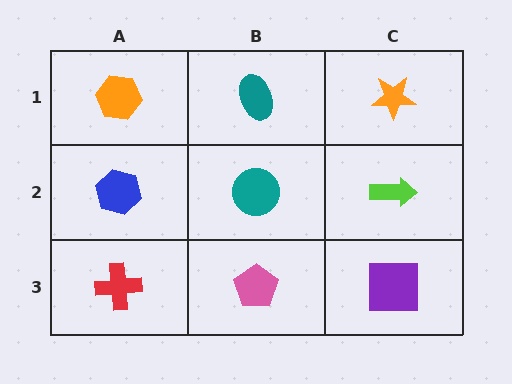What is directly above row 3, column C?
A lime arrow.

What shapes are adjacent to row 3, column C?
A lime arrow (row 2, column C), a pink pentagon (row 3, column B).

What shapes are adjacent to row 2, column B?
A teal ellipse (row 1, column B), a pink pentagon (row 3, column B), a blue hexagon (row 2, column A), a lime arrow (row 2, column C).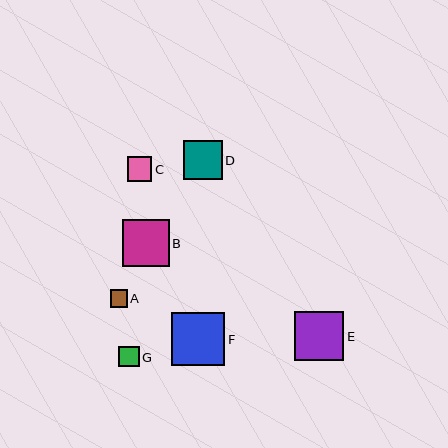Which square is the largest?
Square F is the largest with a size of approximately 53 pixels.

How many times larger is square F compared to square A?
Square F is approximately 3.0 times the size of square A.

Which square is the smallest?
Square A is the smallest with a size of approximately 17 pixels.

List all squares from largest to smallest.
From largest to smallest: F, E, B, D, C, G, A.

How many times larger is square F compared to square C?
Square F is approximately 2.2 times the size of square C.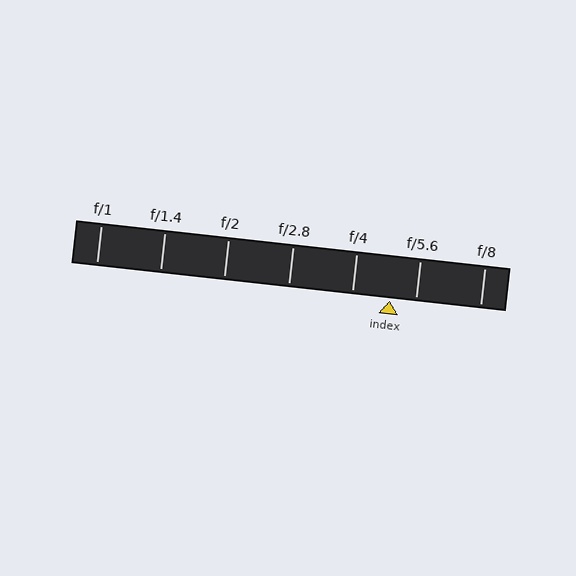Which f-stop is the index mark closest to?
The index mark is closest to f/5.6.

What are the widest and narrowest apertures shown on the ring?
The widest aperture shown is f/1 and the narrowest is f/8.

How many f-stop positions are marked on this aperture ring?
There are 7 f-stop positions marked.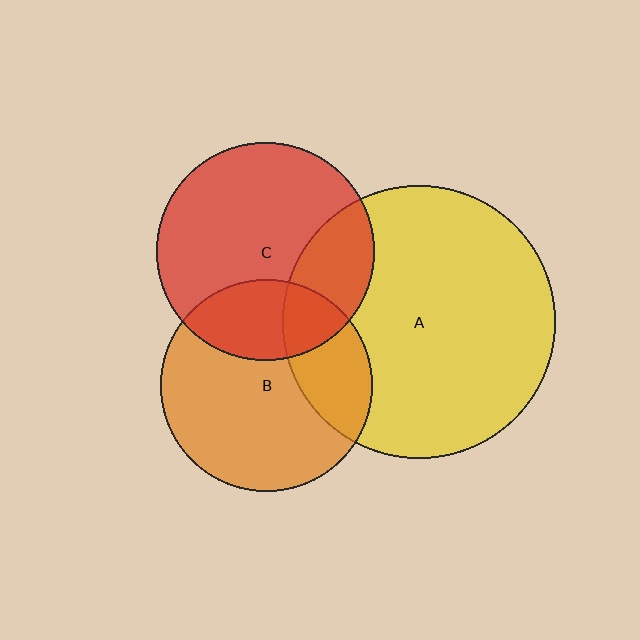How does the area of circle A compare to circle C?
Approximately 1.6 times.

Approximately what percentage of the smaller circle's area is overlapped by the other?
Approximately 25%.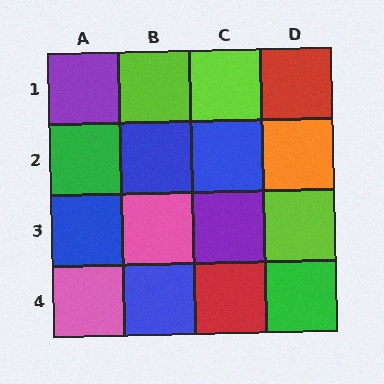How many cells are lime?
3 cells are lime.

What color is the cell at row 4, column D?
Green.